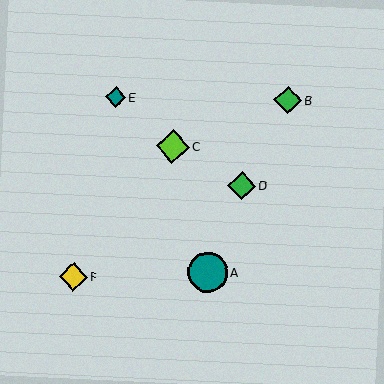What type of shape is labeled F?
Shape F is a yellow diamond.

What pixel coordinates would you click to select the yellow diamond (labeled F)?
Click at (73, 277) to select the yellow diamond F.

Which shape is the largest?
The teal circle (labeled A) is the largest.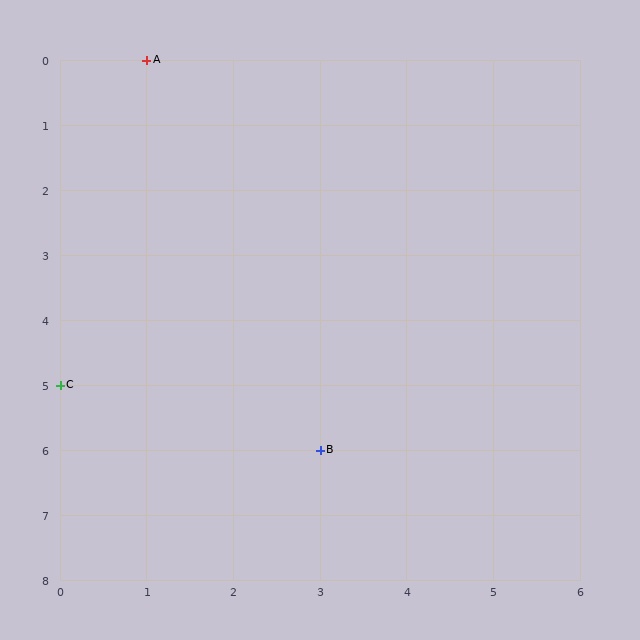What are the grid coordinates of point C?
Point C is at grid coordinates (0, 5).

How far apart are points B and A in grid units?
Points B and A are 2 columns and 6 rows apart (about 6.3 grid units diagonally).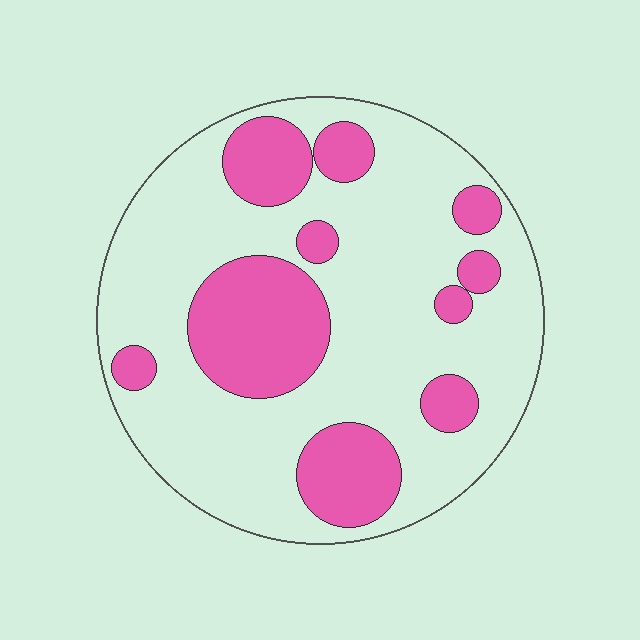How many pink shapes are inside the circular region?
10.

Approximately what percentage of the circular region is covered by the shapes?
Approximately 30%.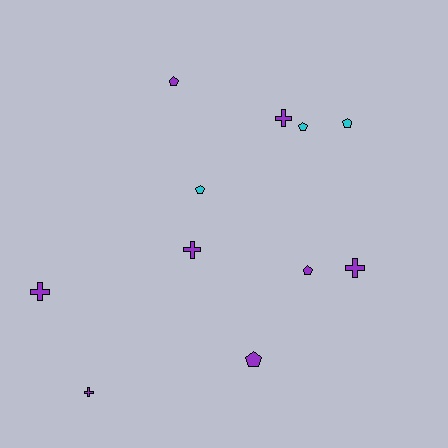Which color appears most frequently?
Purple, with 8 objects.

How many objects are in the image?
There are 11 objects.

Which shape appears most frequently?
Pentagon, with 6 objects.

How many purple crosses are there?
There are 5 purple crosses.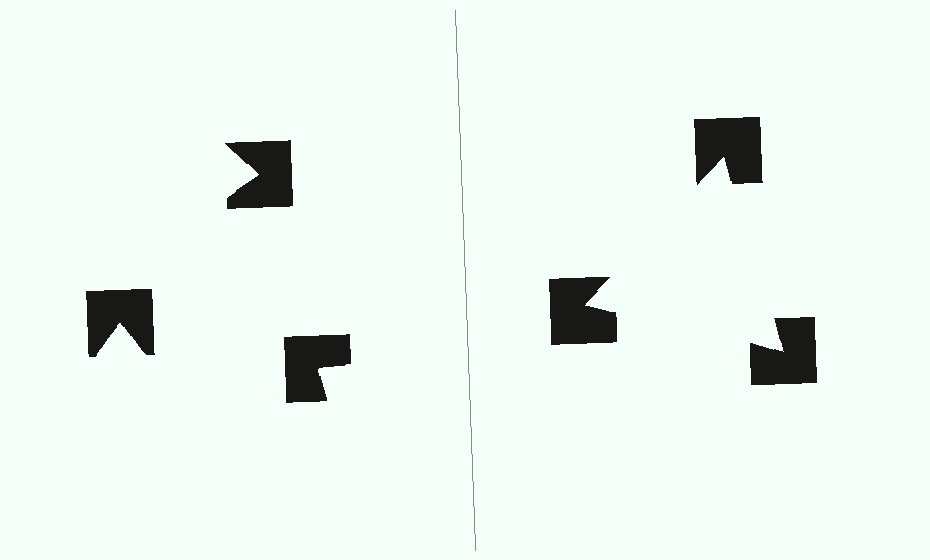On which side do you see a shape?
An illusory triangle appears on the right side. On the left side the wedge cuts are rotated, so no coherent shape forms.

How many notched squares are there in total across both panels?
6 — 3 on each side.